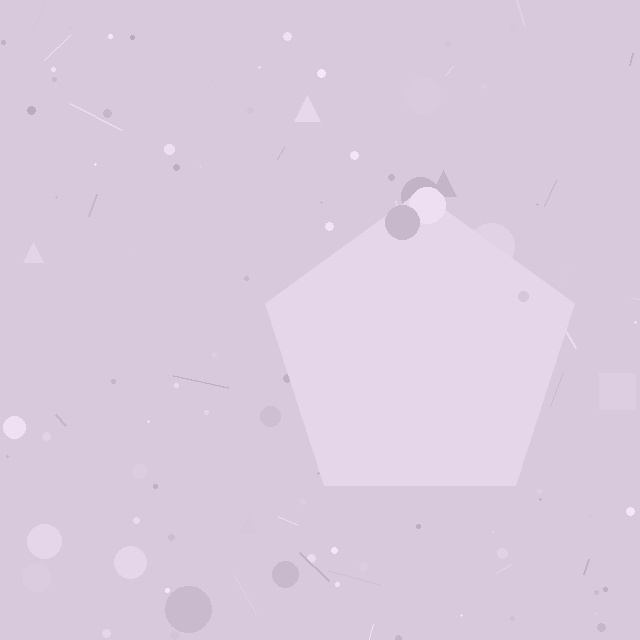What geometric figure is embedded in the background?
A pentagon is embedded in the background.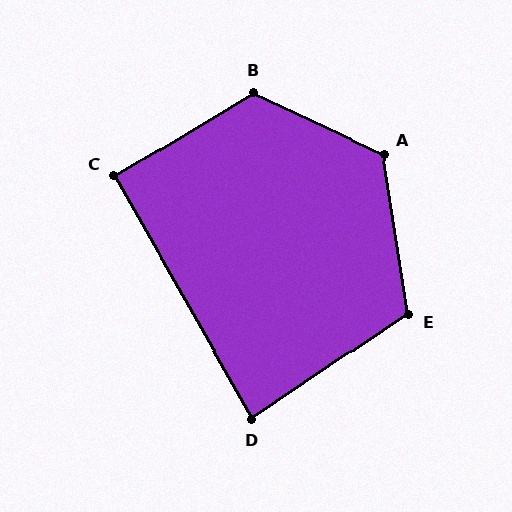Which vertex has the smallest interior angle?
D, at approximately 86 degrees.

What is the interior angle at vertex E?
Approximately 115 degrees (obtuse).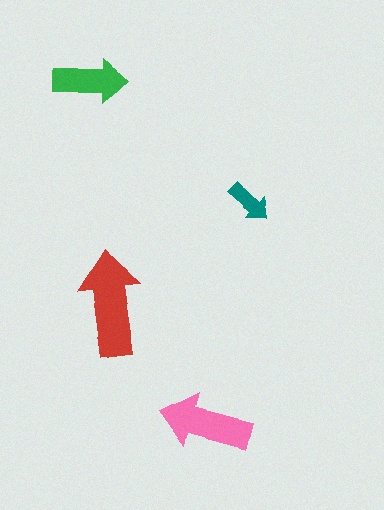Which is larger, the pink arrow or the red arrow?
The red one.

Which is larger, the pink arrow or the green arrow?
The pink one.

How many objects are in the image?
There are 4 objects in the image.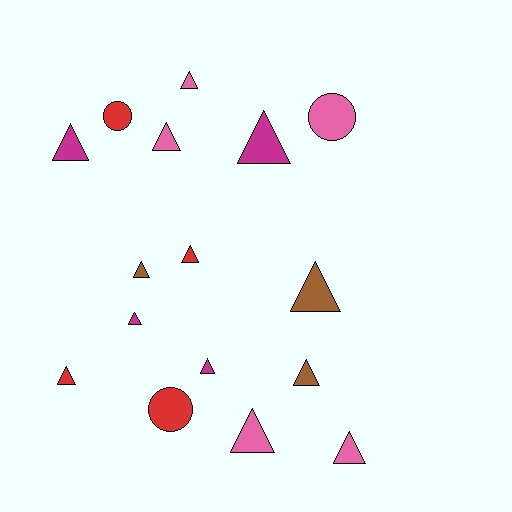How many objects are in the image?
There are 16 objects.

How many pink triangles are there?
There are 4 pink triangles.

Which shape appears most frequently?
Triangle, with 13 objects.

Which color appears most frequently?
Pink, with 5 objects.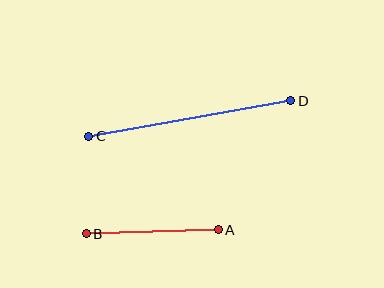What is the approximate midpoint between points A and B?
The midpoint is at approximately (152, 232) pixels.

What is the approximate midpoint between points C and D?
The midpoint is at approximately (190, 119) pixels.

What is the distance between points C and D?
The distance is approximately 205 pixels.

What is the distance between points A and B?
The distance is approximately 132 pixels.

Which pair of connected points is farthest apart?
Points C and D are farthest apart.